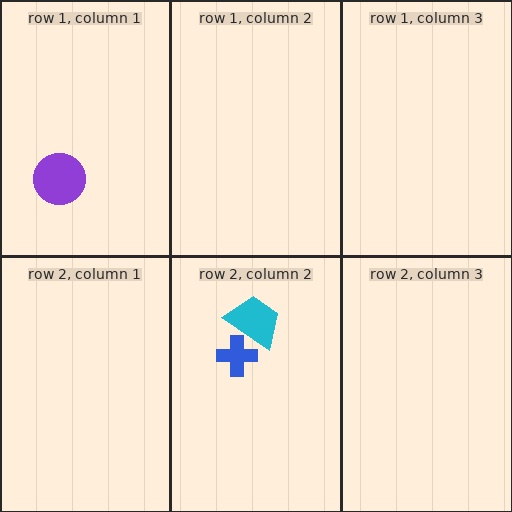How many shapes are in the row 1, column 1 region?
1.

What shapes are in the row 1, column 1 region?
The purple circle.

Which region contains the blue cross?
The row 2, column 2 region.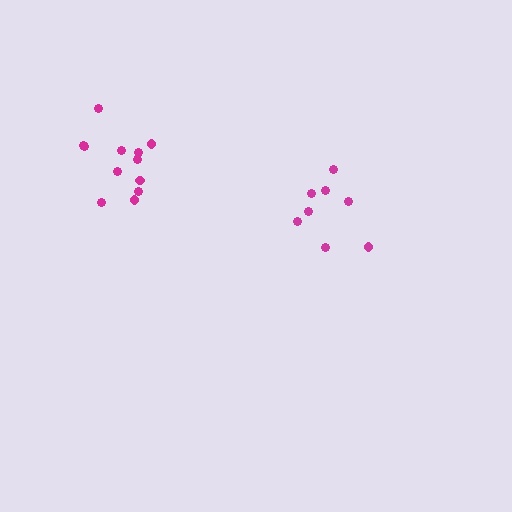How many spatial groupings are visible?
There are 2 spatial groupings.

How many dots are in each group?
Group 1: 8 dots, Group 2: 12 dots (20 total).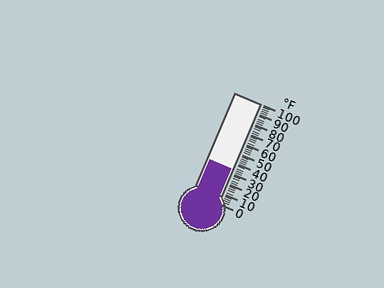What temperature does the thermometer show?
The thermometer shows approximately 34°F.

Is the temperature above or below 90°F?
The temperature is below 90°F.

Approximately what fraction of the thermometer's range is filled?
The thermometer is filled to approximately 35% of its range.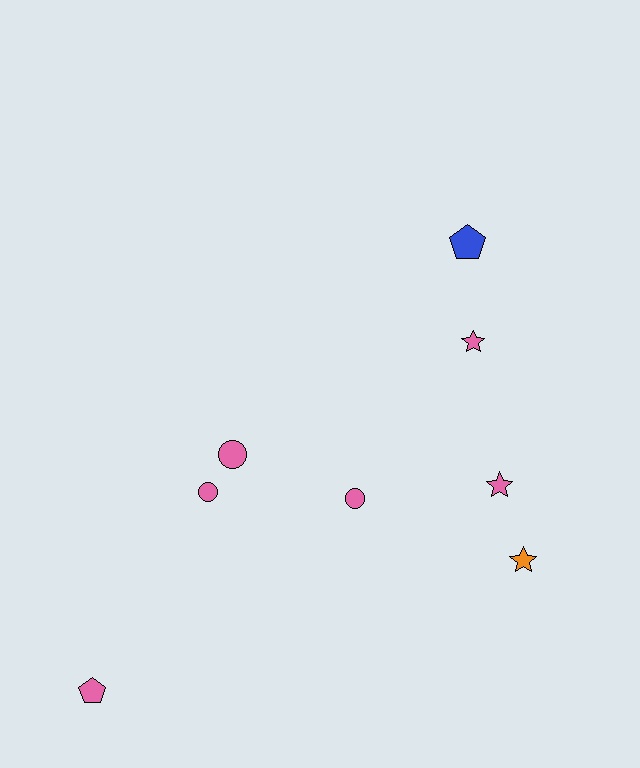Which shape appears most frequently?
Star, with 3 objects.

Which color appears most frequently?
Pink, with 6 objects.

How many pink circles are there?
There are 3 pink circles.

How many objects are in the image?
There are 8 objects.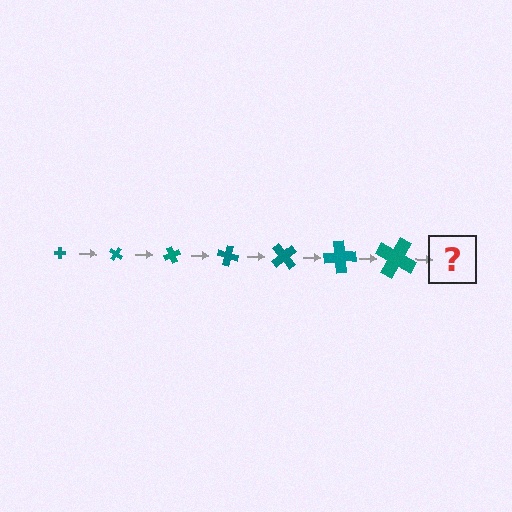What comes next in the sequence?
The next element should be a cross, larger than the previous one and rotated 245 degrees from the start.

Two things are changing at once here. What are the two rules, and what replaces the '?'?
The two rules are that the cross grows larger each step and it rotates 35 degrees each step. The '?' should be a cross, larger than the previous one and rotated 245 degrees from the start.